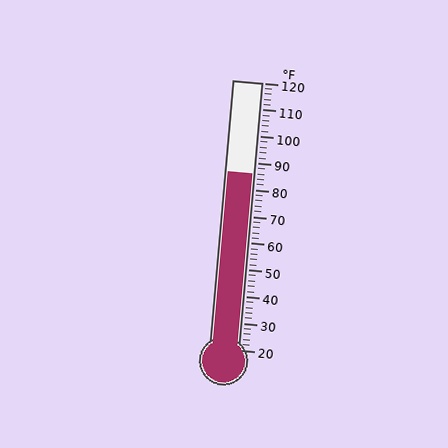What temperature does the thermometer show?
The thermometer shows approximately 86°F.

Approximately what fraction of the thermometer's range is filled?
The thermometer is filled to approximately 65% of its range.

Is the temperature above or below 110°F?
The temperature is below 110°F.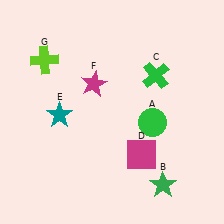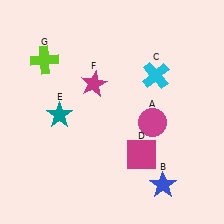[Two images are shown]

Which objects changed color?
A changed from green to magenta. B changed from green to blue. C changed from green to cyan.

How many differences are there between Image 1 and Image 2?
There are 3 differences between the two images.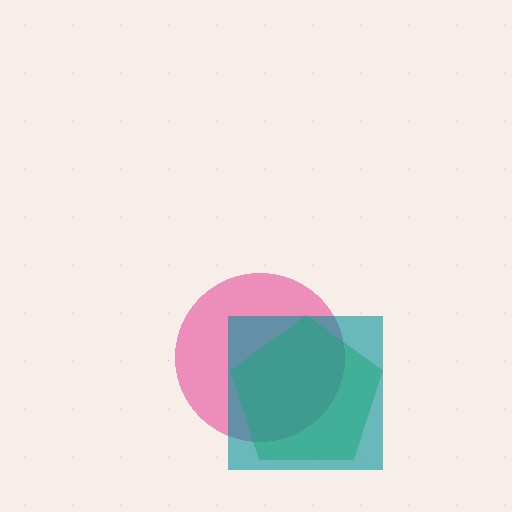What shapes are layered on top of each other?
The layered shapes are: a pink circle, a green pentagon, a teal square.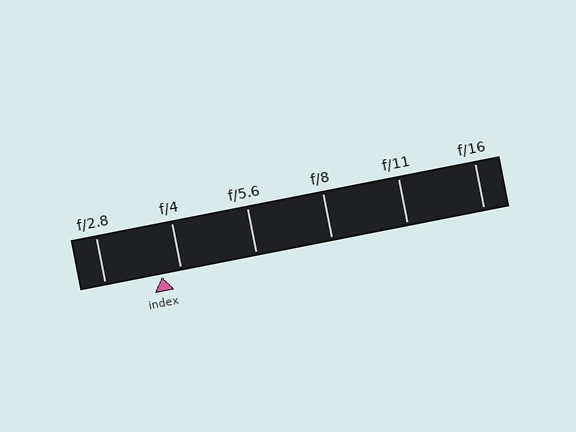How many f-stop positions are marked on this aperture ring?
There are 6 f-stop positions marked.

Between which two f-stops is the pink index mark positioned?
The index mark is between f/2.8 and f/4.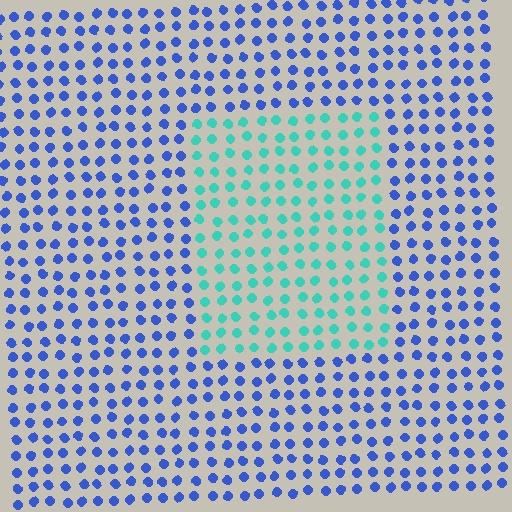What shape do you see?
I see a rectangle.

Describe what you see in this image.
The image is filled with small blue elements in a uniform arrangement. A rectangle-shaped region is visible where the elements are tinted to a slightly different hue, forming a subtle color boundary.